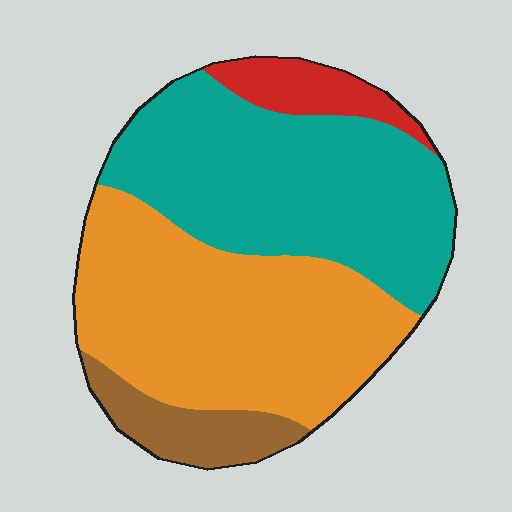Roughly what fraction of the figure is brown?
Brown takes up about one tenth (1/10) of the figure.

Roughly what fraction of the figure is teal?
Teal takes up about two fifths (2/5) of the figure.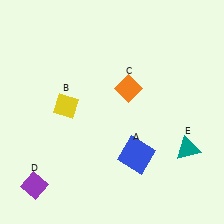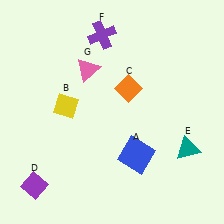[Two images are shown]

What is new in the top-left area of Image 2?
A pink triangle (G) was added in the top-left area of Image 2.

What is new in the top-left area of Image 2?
A purple cross (F) was added in the top-left area of Image 2.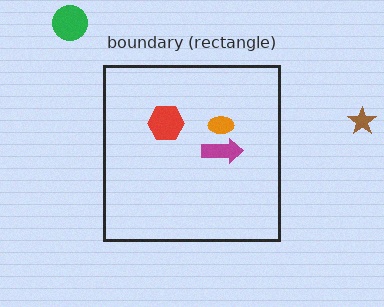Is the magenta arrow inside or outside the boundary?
Inside.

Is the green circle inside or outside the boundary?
Outside.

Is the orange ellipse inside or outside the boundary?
Inside.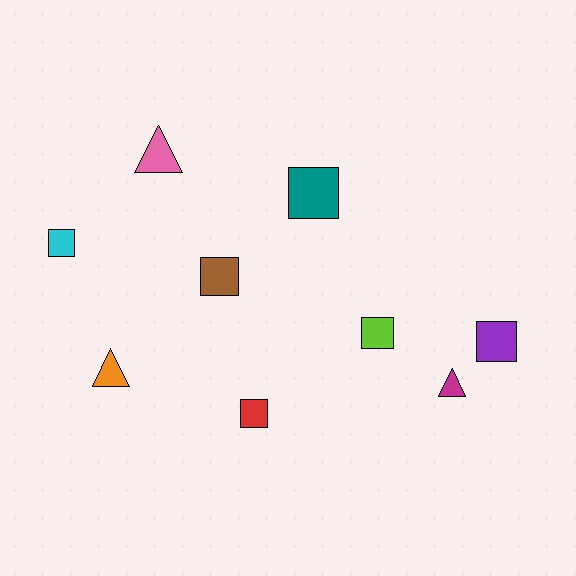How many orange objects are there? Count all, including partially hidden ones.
There is 1 orange object.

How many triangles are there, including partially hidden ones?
There are 3 triangles.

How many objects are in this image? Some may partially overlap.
There are 9 objects.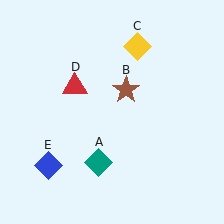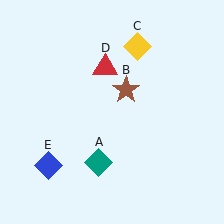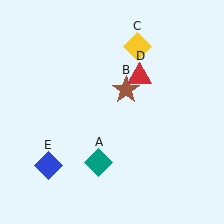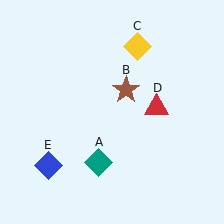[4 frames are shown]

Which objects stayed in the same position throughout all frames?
Teal diamond (object A) and brown star (object B) and yellow diamond (object C) and blue diamond (object E) remained stationary.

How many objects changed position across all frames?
1 object changed position: red triangle (object D).